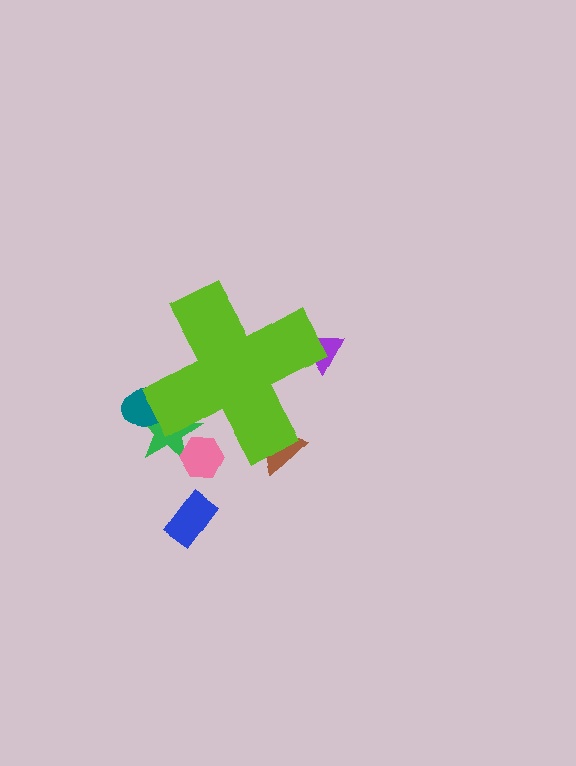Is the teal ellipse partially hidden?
Yes, the teal ellipse is partially hidden behind the lime cross.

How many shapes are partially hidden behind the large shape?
5 shapes are partially hidden.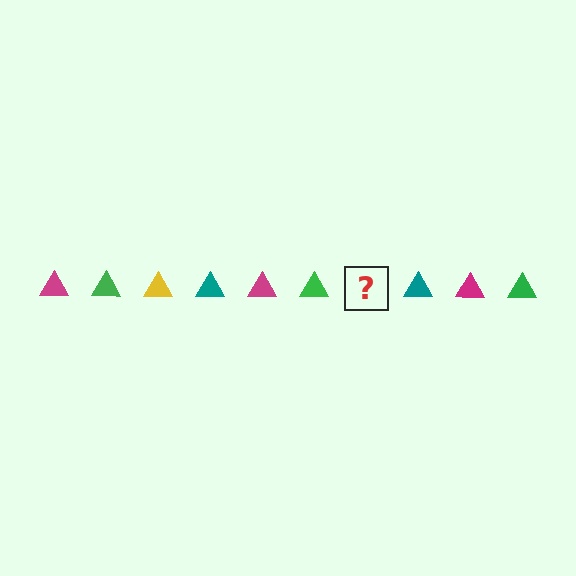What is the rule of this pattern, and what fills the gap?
The rule is that the pattern cycles through magenta, green, yellow, teal triangles. The gap should be filled with a yellow triangle.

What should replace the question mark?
The question mark should be replaced with a yellow triangle.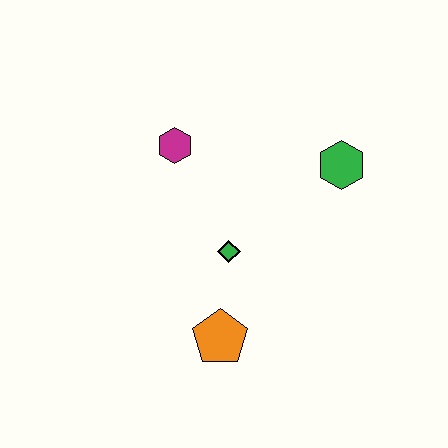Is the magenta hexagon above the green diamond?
Yes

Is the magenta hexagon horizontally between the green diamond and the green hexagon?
No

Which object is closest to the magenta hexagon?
The green diamond is closest to the magenta hexagon.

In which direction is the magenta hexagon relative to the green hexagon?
The magenta hexagon is to the left of the green hexagon.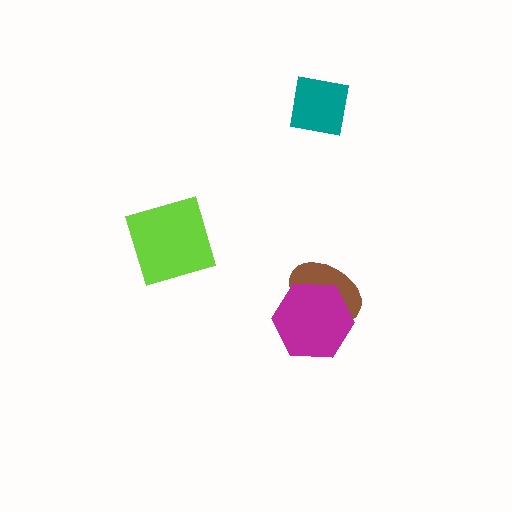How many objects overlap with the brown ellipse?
1 object overlaps with the brown ellipse.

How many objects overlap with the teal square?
0 objects overlap with the teal square.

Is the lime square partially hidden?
No, no other shape covers it.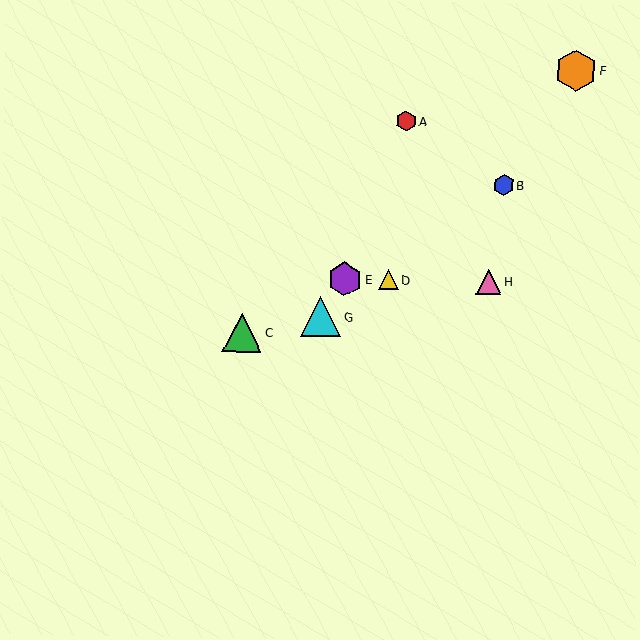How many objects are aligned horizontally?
3 objects (D, E, H) are aligned horizontally.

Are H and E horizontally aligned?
Yes, both are at y≈282.